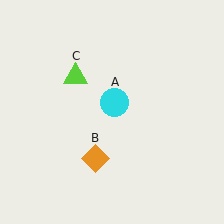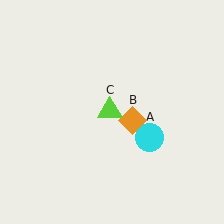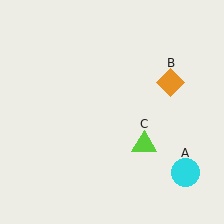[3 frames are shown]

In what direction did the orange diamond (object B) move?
The orange diamond (object B) moved up and to the right.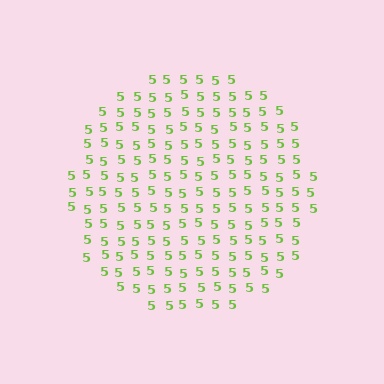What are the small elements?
The small elements are digit 5's.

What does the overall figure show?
The overall figure shows a circle.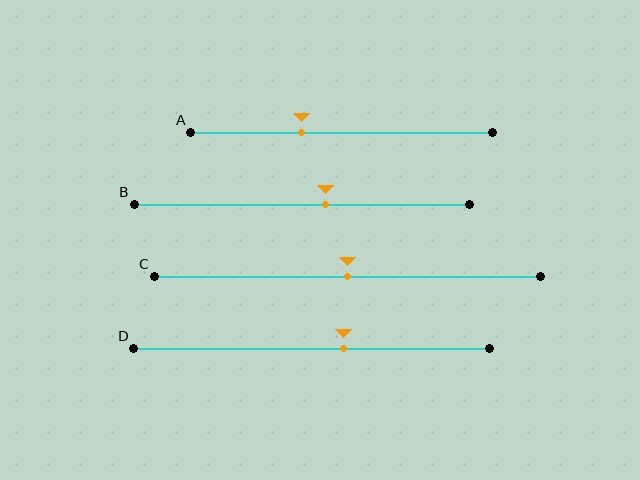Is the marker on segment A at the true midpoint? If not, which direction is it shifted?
No, the marker on segment A is shifted to the left by about 13% of the segment length.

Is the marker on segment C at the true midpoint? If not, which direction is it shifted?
Yes, the marker on segment C is at the true midpoint.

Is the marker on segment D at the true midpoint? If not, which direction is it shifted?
No, the marker on segment D is shifted to the right by about 9% of the segment length.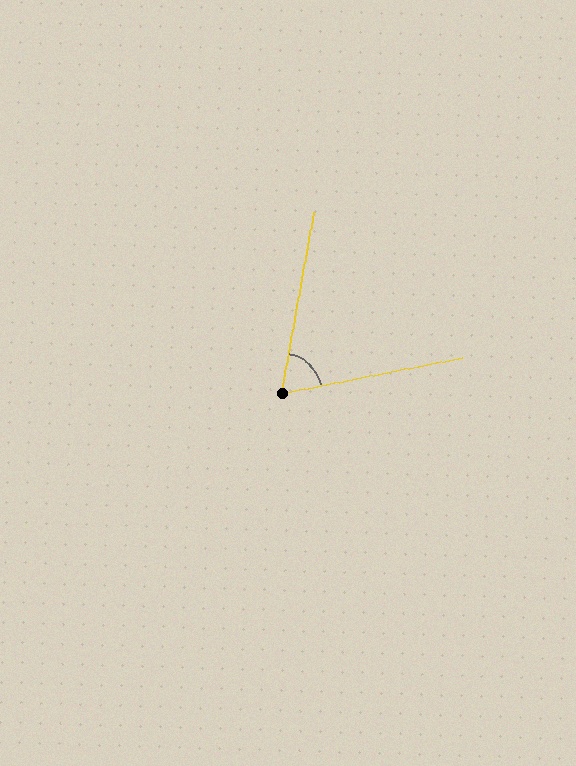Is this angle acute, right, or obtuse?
It is acute.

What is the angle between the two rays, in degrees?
Approximately 69 degrees.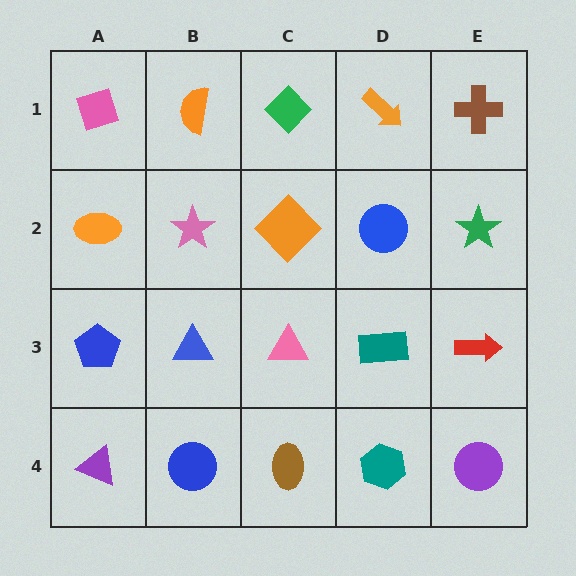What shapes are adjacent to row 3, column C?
An orange diamond (row 2, column C), a brown ellipse (row 4, column C), a blue triangle (row 3, column B), a teal rectangle (row 3, column D).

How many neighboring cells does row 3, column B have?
4.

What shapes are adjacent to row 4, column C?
A pink triangle (row 3, column C), a blue circle (row 4, column B), a teal hexagon (row 4, column D).